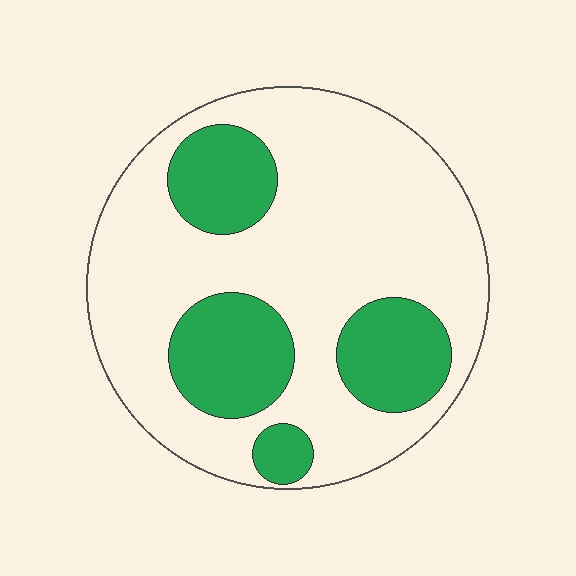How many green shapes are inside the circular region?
4.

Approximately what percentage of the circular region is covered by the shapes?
Approximately 30%.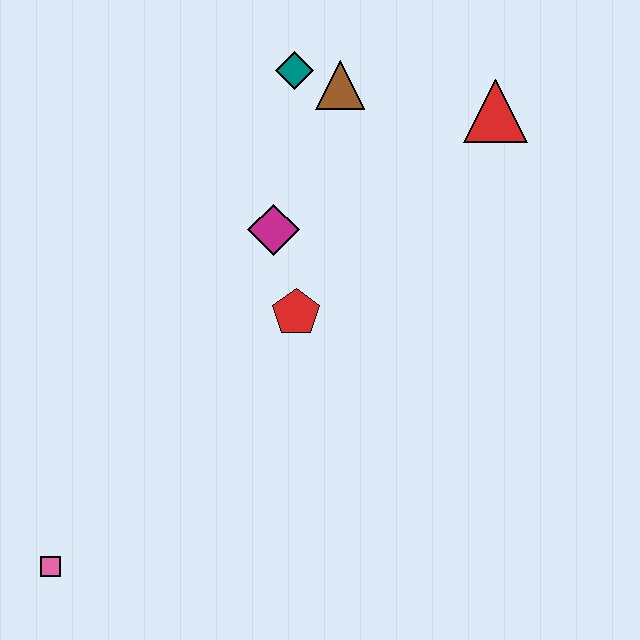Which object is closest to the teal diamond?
The brown triangle is closest to the teal diamond.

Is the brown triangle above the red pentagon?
Yes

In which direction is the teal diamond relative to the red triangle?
The teal diamond is to the left of the red triangle.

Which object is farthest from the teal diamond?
The pink square is farthest from the teal diamond.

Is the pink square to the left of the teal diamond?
Yes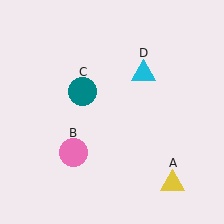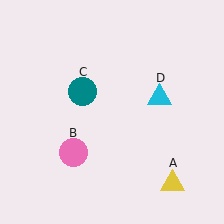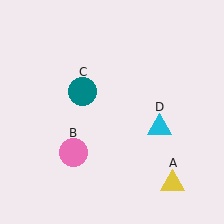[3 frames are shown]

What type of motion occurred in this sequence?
The cyan triangle (object D) rotated clockwise around the center of the scene.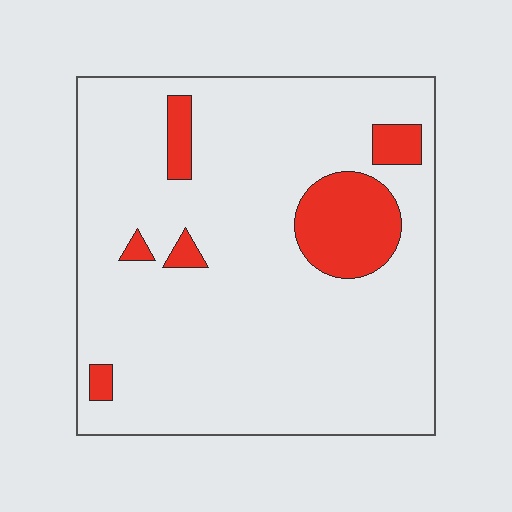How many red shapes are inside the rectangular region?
6.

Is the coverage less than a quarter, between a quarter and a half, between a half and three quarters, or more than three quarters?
Less than a quarter.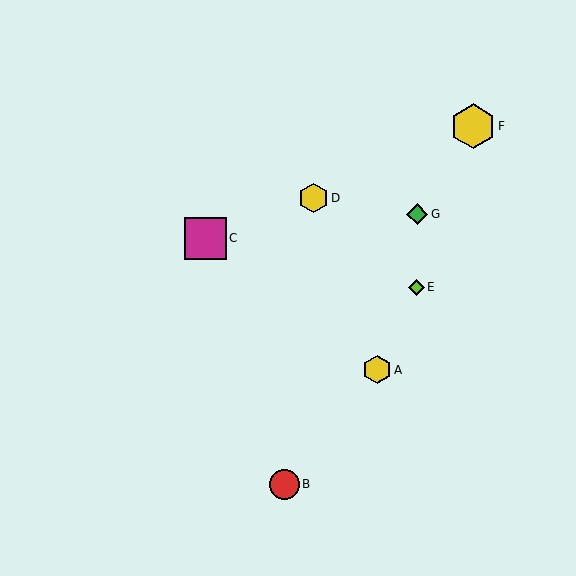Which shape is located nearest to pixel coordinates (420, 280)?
The lime diamond (labeled E) at (416, 287) is nearest to that location.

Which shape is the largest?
The yellow hexagon (labeled F) is the largest.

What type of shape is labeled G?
Shape G is a green diamond.